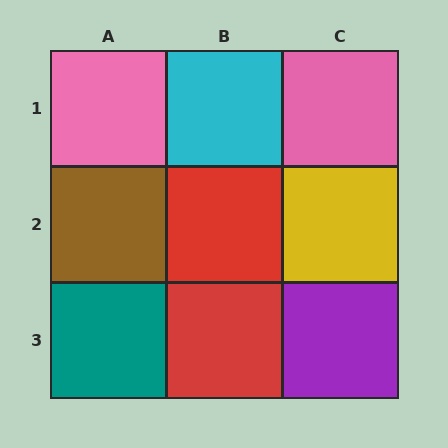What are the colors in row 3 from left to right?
Teal, red, purple.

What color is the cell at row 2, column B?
Red.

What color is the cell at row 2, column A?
Brown.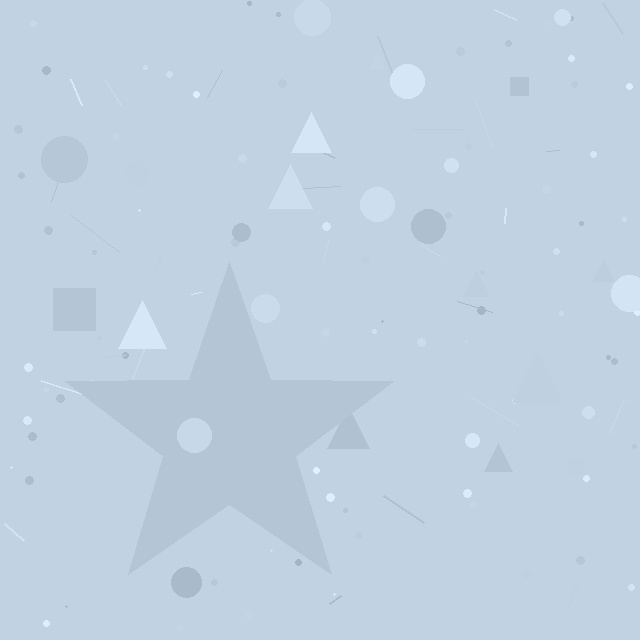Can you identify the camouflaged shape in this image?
The camouflaged shape is a star.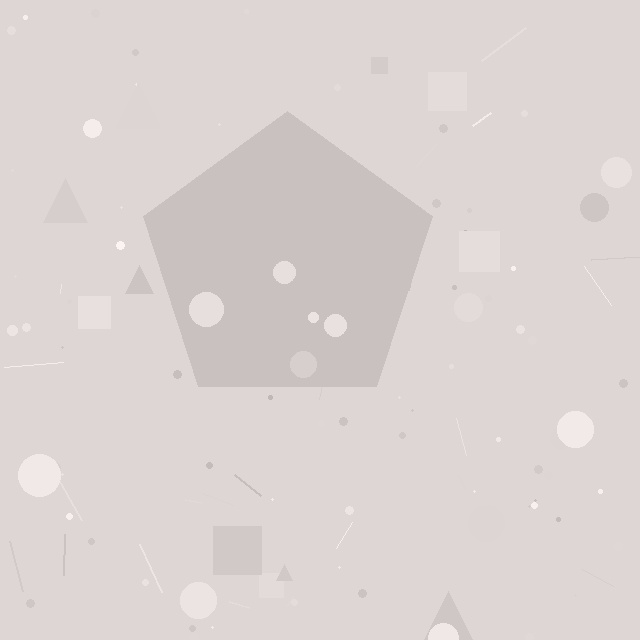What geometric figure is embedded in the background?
A pentagon is embedded in the background.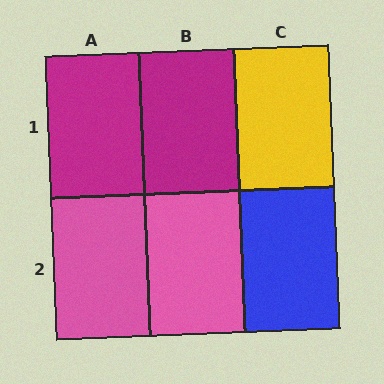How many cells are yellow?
1 cell is yellow.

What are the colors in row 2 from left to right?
Pink, pink, blue.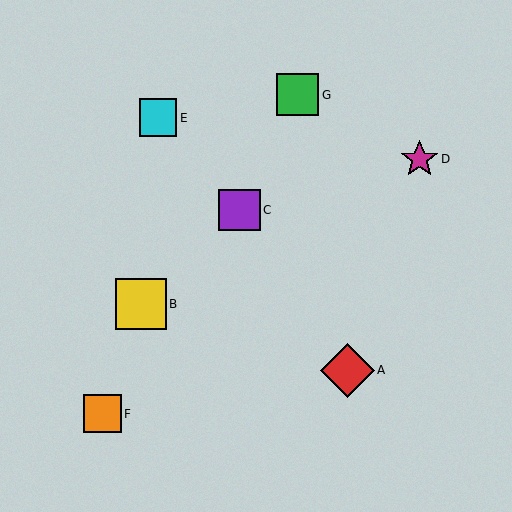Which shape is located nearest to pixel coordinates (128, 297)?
The yellow square (labeled B) at (141, 304) is nearest to that location.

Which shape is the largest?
The red diamond (labeled A) is the largest.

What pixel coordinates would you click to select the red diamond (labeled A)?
Click at (347, 370) to select the red diamond A.